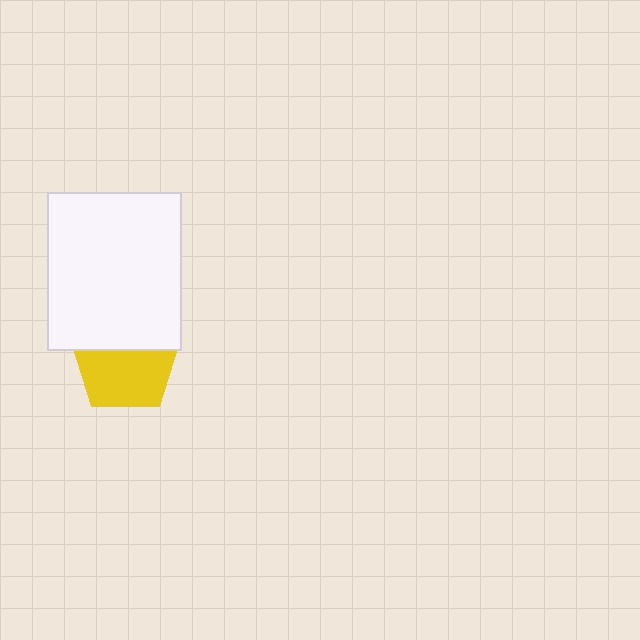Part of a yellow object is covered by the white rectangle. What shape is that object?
It is a pentagon.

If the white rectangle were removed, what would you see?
You would see the complete yellow pentagon.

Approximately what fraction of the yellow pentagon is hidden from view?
Roughly 39% of the yellow pentagon is hidden behind the white rectangle.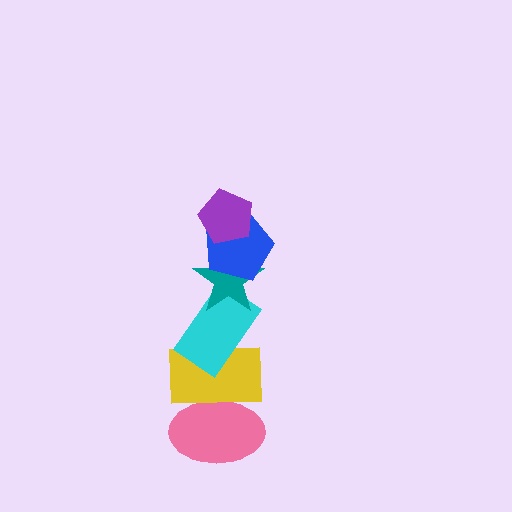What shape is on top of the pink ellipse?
The yellow rectangle is on top of the pink ellipse.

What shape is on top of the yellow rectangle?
The cyan rectangle is on top of the yellow rectangle.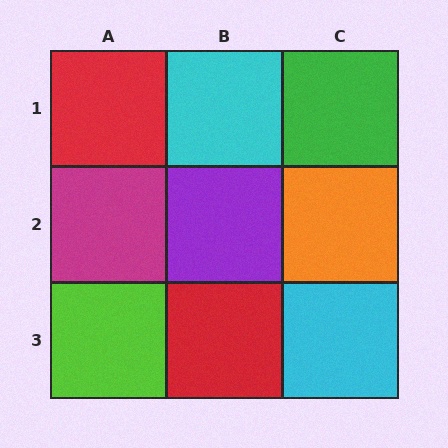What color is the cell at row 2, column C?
Orange.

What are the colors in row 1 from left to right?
Red, cyan, green.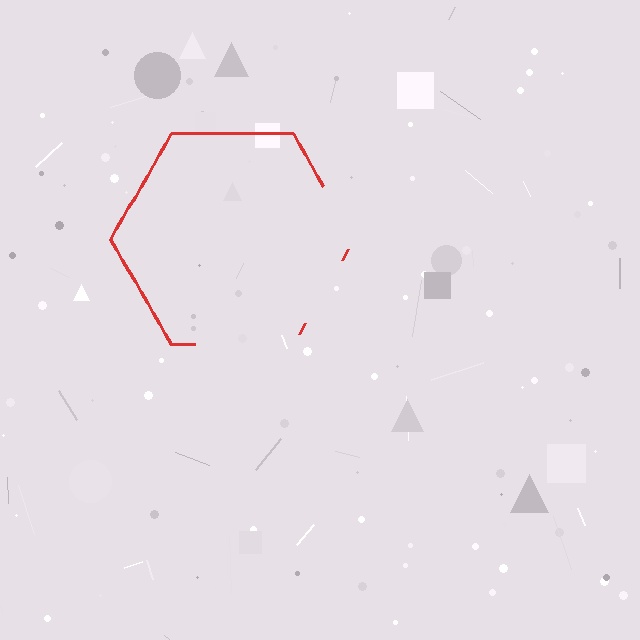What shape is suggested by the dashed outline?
The dashed outline suggests a hexagon.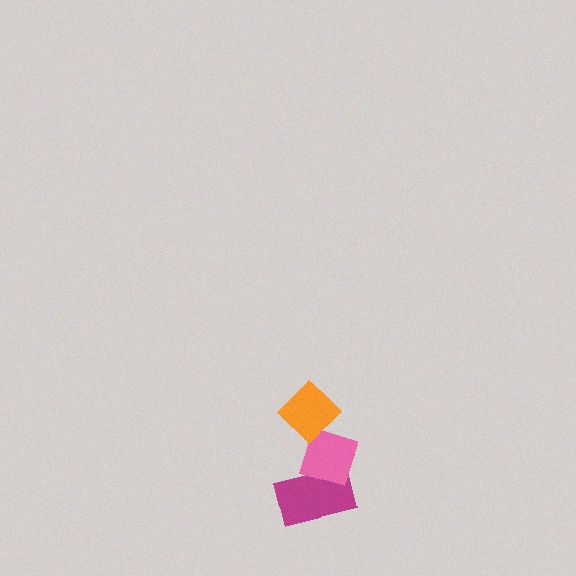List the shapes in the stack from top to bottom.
From top to bottom: the orange diamond, the pink diamond, the magenta rectangle.